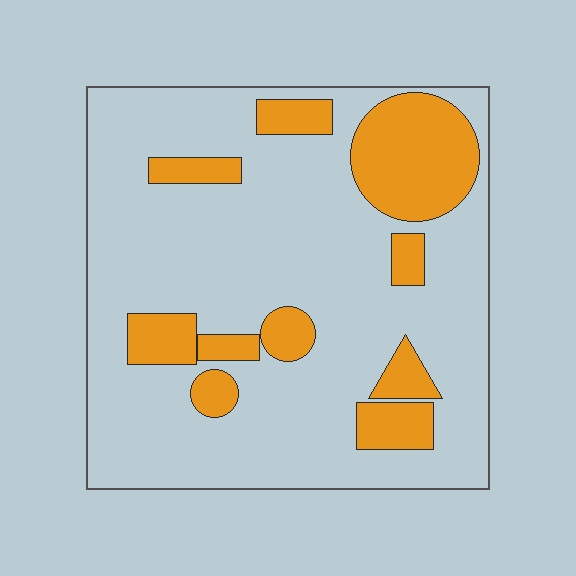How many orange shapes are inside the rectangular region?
10.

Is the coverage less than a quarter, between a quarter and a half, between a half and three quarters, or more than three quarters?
Less than a quarter.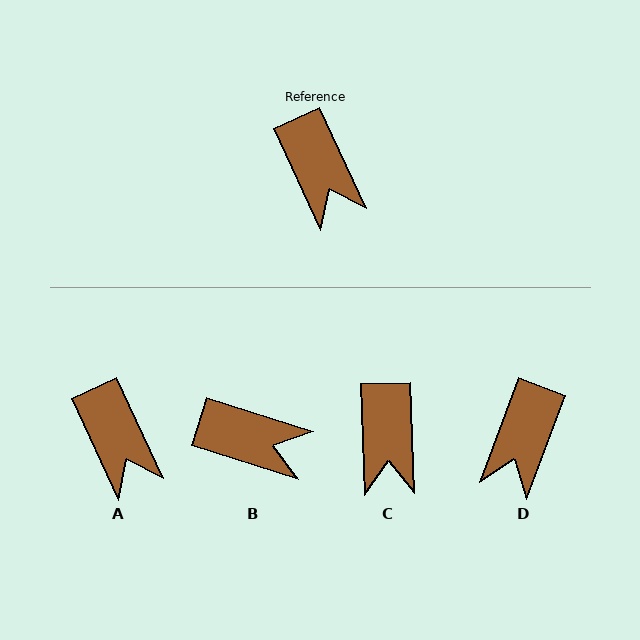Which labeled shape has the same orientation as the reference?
A.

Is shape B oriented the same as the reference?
No, it is off by about 47 degrees.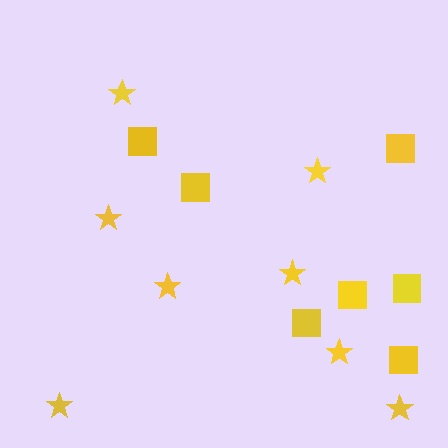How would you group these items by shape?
There are 2 groups: one group of stars (8) and one group of squares (7).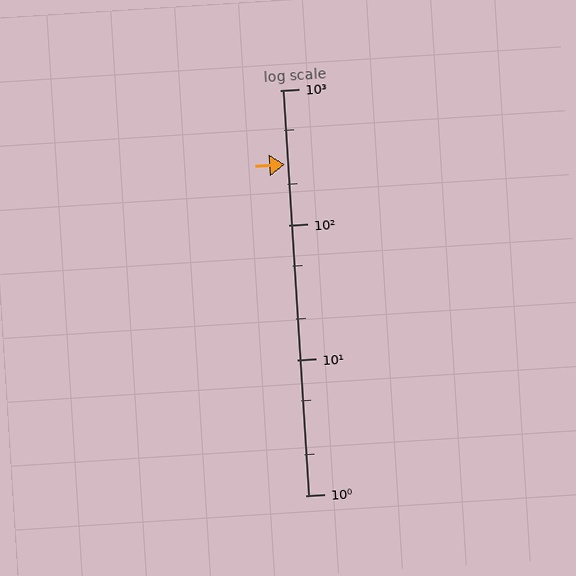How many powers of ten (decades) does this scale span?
The scale spans 3 decades, from 1 to 1000.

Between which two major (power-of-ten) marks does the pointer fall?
The pointer is between 100 and 1000.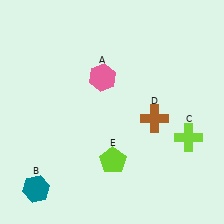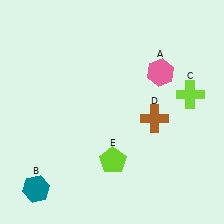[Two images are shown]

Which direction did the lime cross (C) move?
The lime cross (C) moved up.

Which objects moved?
The objects that moved are: the pink hexagon (A), the lime cross (C).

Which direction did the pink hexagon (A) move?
The pink hexagon (A) moved right.